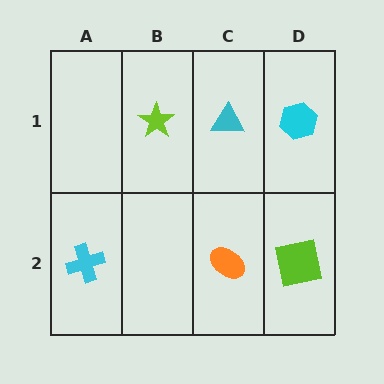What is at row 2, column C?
An orange ellipse.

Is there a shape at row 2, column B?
No, that cell is empty.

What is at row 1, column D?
A cyan hexagon.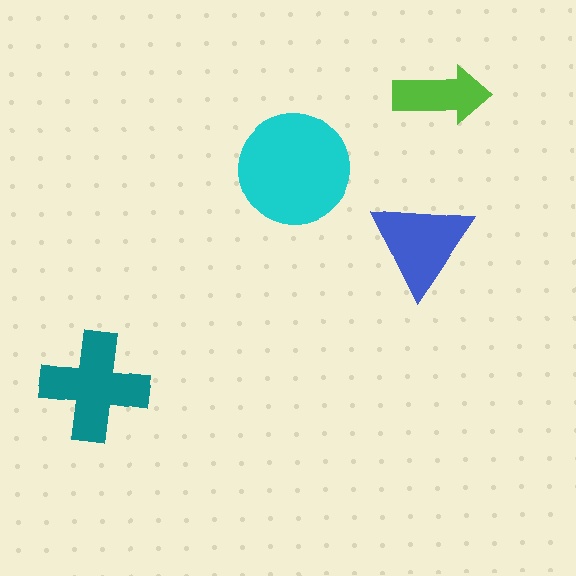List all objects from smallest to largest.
The lime arrow, the blue triangle, the teal cross, the cyan circle.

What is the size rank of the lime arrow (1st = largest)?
4th.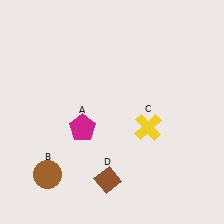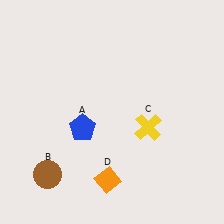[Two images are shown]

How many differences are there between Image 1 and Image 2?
There are 2 differences between the two images.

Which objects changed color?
A changed from magenta to blue. D changed from brown to orange.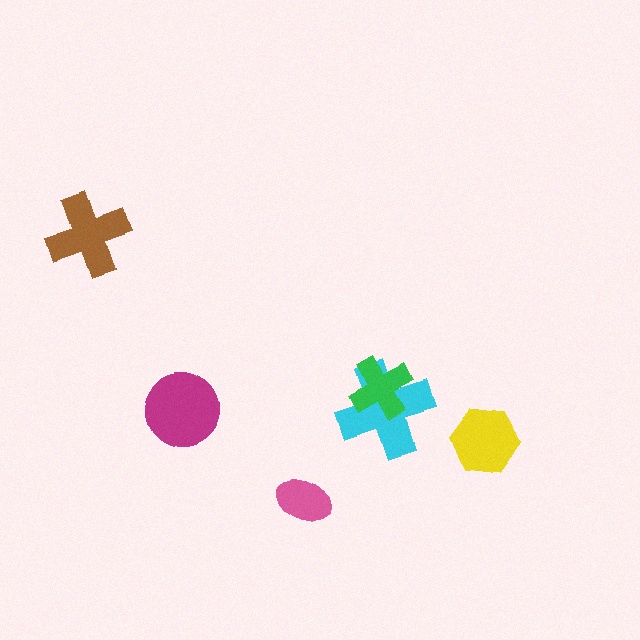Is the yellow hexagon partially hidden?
No, no other shape covers it.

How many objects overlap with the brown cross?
0 objects overlap with the brown cross.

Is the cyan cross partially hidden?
Yes, it is partially covered by another shape.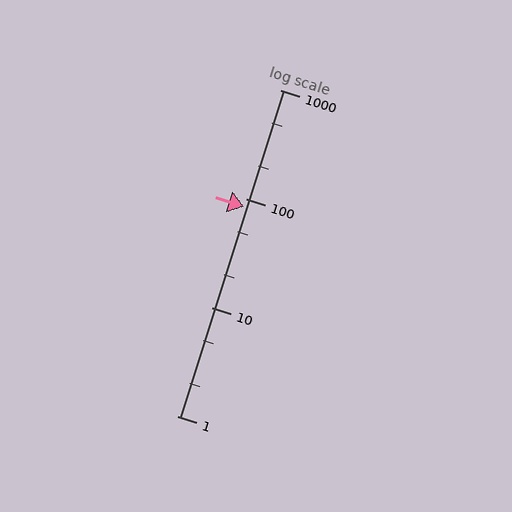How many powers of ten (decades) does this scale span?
The scale spans 3 decades, from 1 to 1000.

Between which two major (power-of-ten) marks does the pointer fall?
The pointer is between 10 and 100.